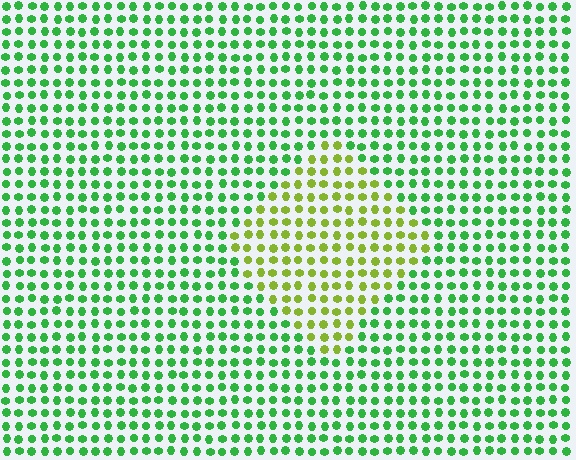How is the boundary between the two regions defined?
The boundary is defined purely by a slight shift in hue (about 46 degrees). Spacing, size, and orientation are identical on both sides.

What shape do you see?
I see a diamond.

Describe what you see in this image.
The image is filled with small green elements in a uniform arrangement. A diamond-shaped region is visible where the elements are tinted to a slightly different hue, forming a subtle color boundary.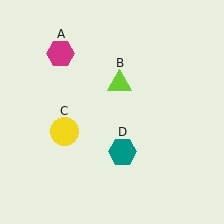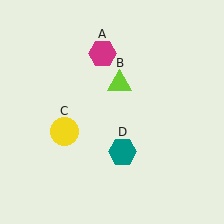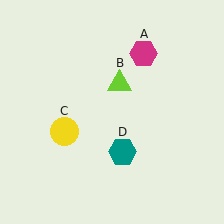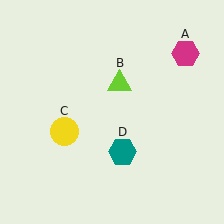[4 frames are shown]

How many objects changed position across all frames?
1 object changed position: magenta hexagon (object A).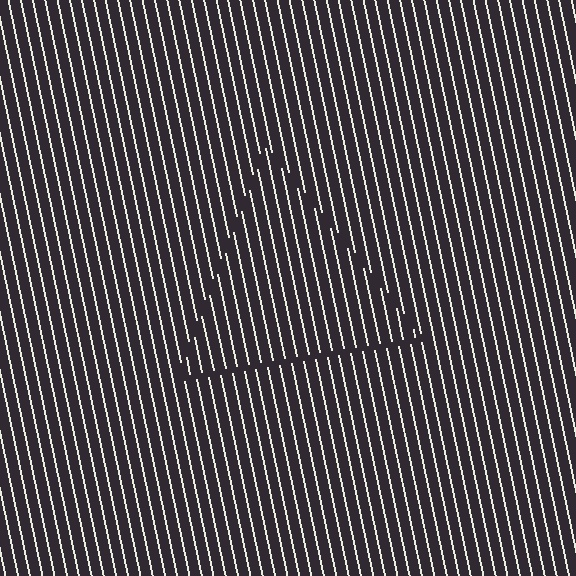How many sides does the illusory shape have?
3 sides — the line-ends trace a triangle.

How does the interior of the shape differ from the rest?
The interior of the shape contains the same grating, shifted by half a period — the contour is defined by the phase discontinuity where line-ends from the inner and outer gratings abut.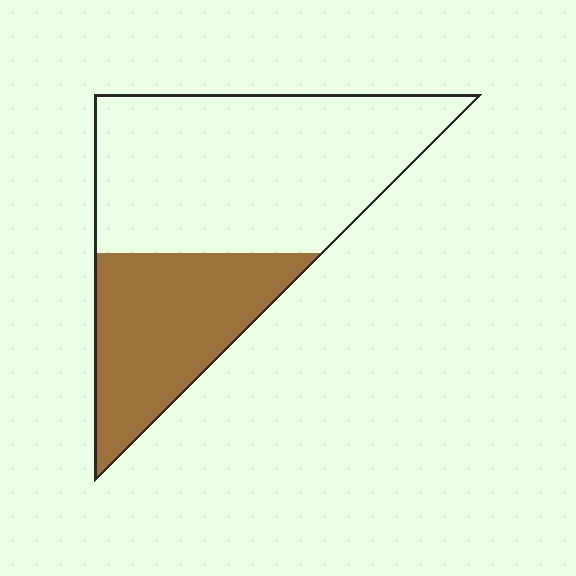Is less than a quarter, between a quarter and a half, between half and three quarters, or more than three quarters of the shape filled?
Between a quarter and a half.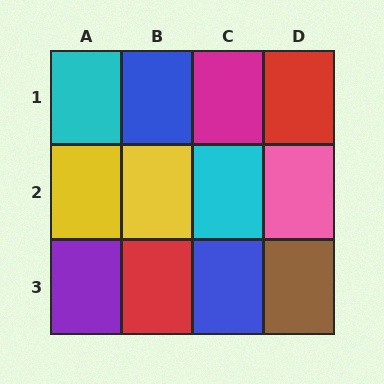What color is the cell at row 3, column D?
Brown.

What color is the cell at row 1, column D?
Red.